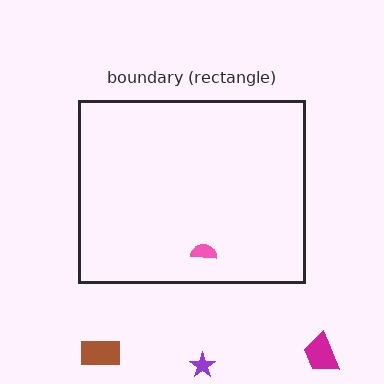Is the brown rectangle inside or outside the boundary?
Outside.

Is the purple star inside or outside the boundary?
Outside.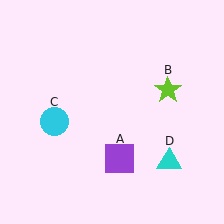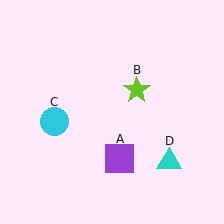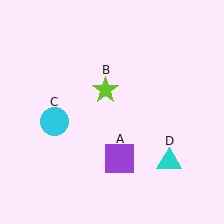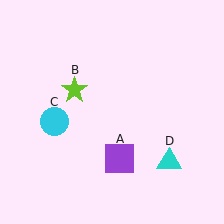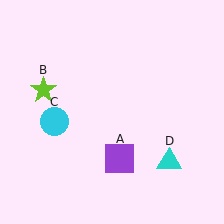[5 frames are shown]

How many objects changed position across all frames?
1 object changed position: lime star (object B).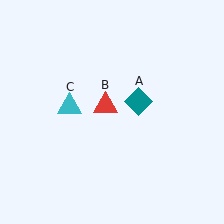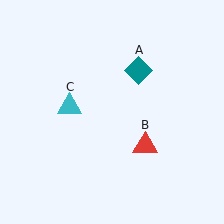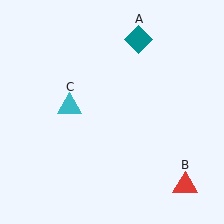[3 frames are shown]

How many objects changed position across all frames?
2 objects changed position: teal diamond (object A), red triangle (object B).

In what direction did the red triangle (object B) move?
The red triangle (object B) moved down and to the right.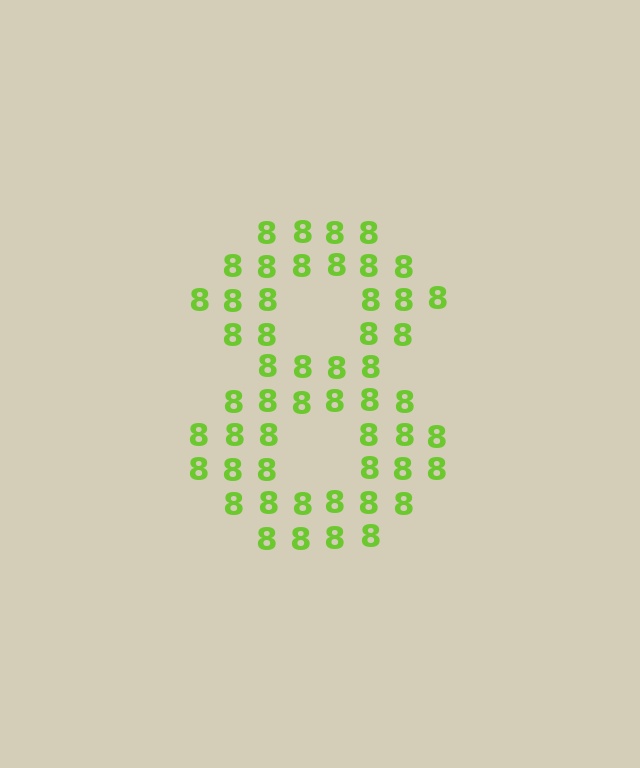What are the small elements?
The small elements are digit 8's.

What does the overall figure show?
The overall figure shows the digit 8.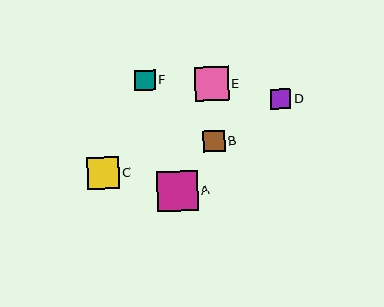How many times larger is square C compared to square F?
Square C is approximately 1.6 times the size of square F.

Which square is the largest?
Square A is the largest with a size of approximately 40 pixels.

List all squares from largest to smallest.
From largest to smallest: A, E, C, B, F, D.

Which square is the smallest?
Square D is the smallest with a size of approximately 20 pixels.